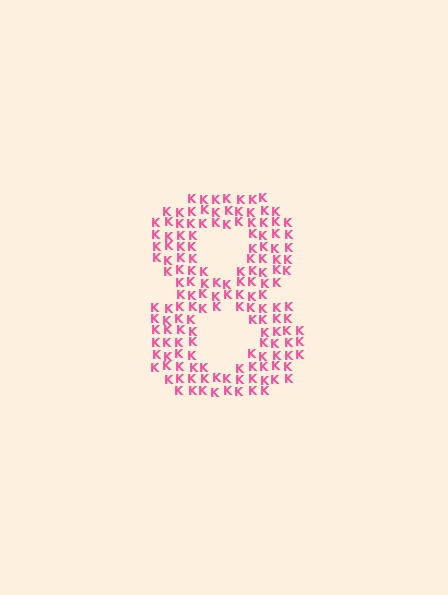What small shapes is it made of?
It is made of small letter K's.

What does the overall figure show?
The overall figure shows the digit 8.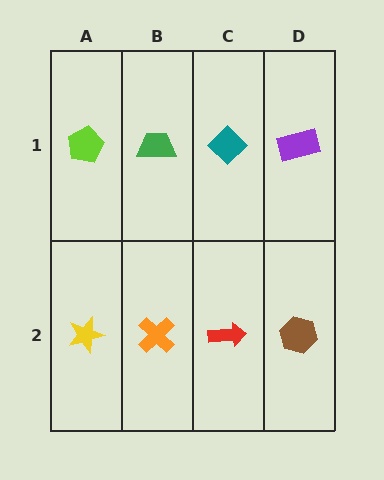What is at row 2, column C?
A red arrow.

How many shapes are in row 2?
4 shapes.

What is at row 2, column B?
An orange cross.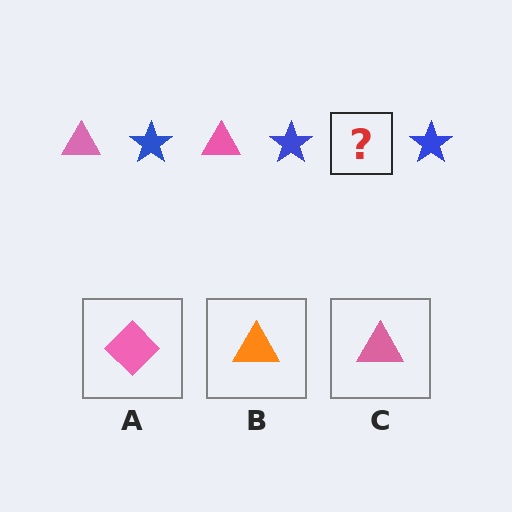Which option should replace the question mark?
Option C.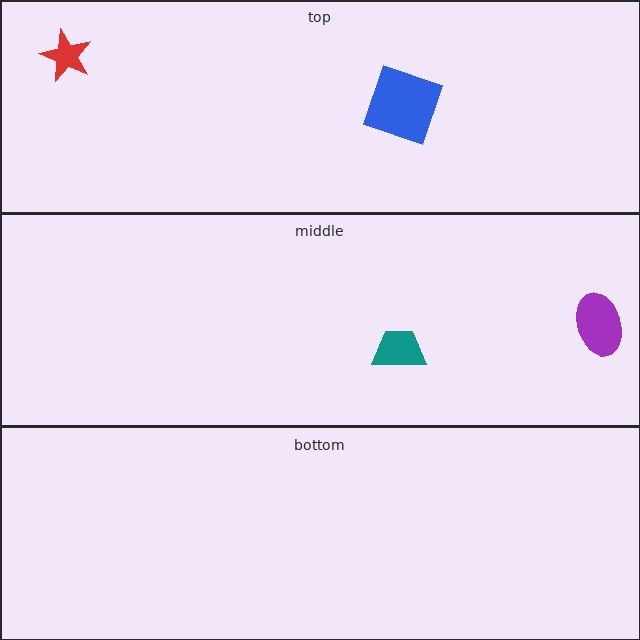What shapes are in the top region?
The red star, the blue square.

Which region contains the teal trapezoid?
The middle region.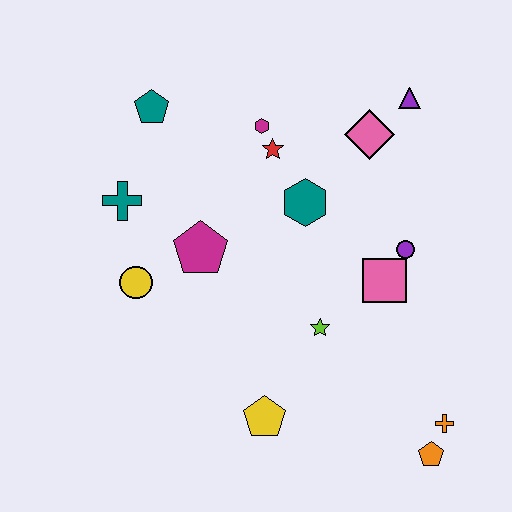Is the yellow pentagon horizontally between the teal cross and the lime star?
Yes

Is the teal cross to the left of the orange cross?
Yes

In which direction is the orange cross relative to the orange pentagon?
The orange cross is above the orange pentagon.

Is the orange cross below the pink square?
Yes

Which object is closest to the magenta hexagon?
The red star is closest to the magenta hexagon.